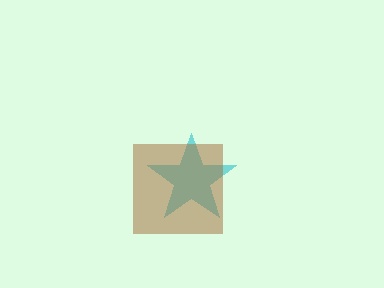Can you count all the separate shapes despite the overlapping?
Yes, there are 2 separate shapes.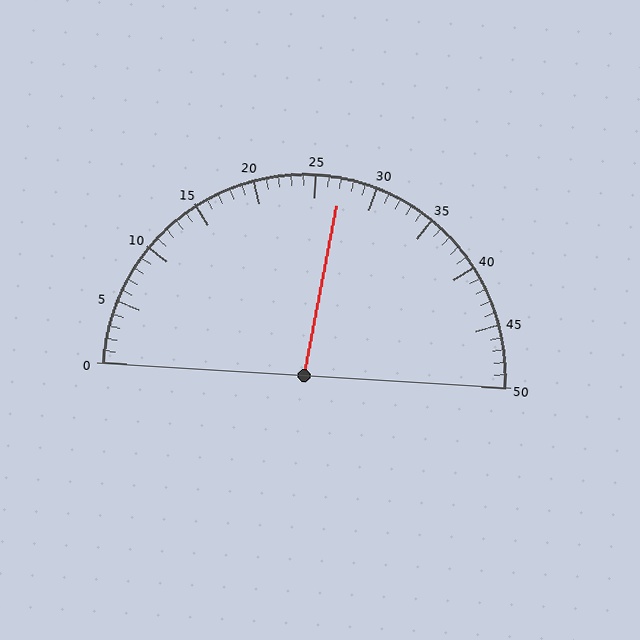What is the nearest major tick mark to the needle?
The nearest major tick mark is 25.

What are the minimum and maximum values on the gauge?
The gauge ranges from 0 to 50.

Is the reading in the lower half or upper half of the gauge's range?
The reading is in the upper half of the range (0 to 50).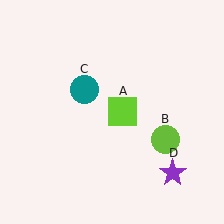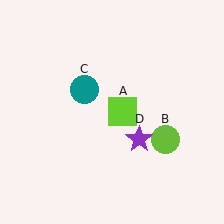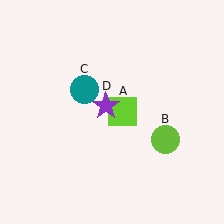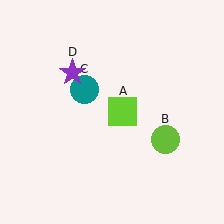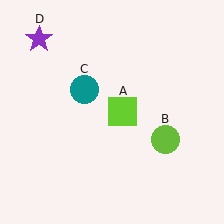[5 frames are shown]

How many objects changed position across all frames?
1 object changed position: purple star (object D).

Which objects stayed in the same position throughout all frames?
Lime square (object A) and lime circle (object B) and teal circle (object C) remained stationary.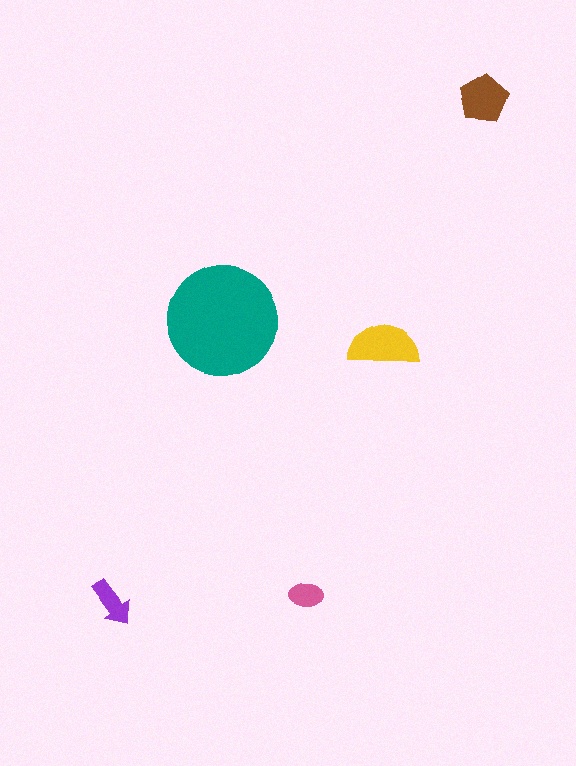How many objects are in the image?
There are 5 objects in the image.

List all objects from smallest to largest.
The pink ellipse, the purple arrow, the brown pentagon, the yellow semicircle, the teal circle.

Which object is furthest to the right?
The brown pentagon is rightmost.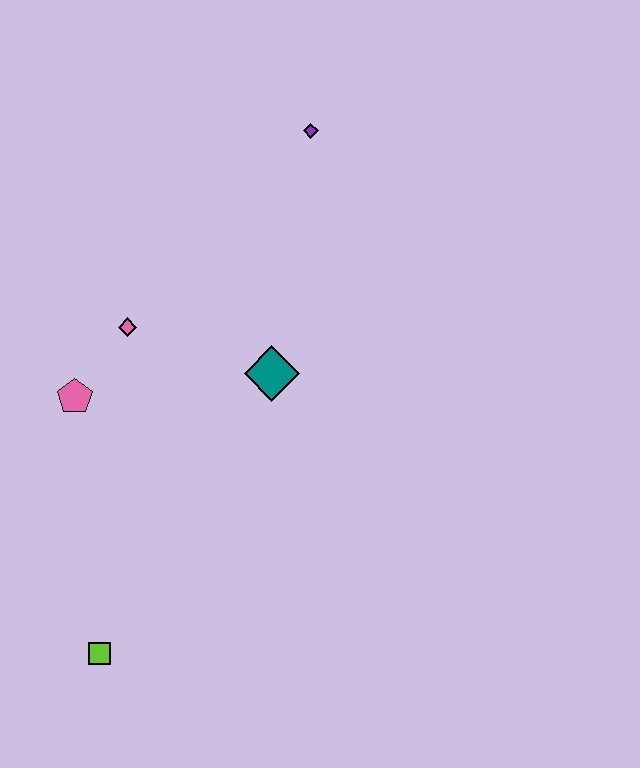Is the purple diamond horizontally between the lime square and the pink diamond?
No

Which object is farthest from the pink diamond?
The lime square is farthest from the pink diamond.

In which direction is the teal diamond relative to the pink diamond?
The teal diamond is to the right of the pink diamond.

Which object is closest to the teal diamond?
The pink diamond is closest to the teal diamond.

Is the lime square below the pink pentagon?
Yes